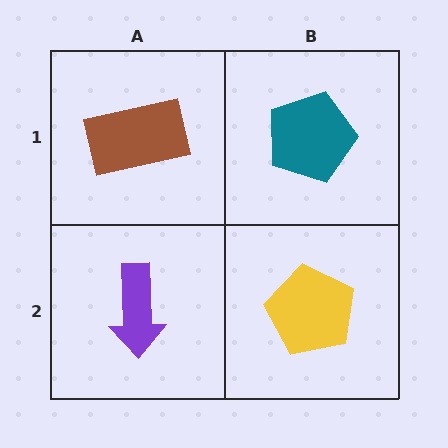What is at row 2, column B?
A yellow pentagon.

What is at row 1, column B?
A teal pentagon.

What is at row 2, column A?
A purple arrow.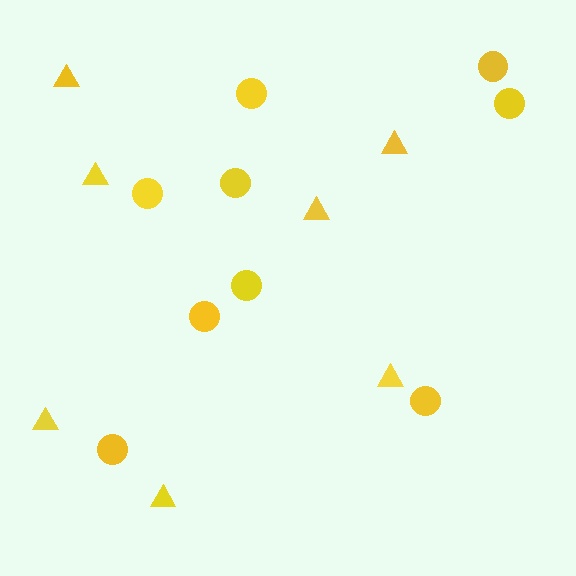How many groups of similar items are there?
There are 2 groups: one group of triangles (7) and one group of circles (9).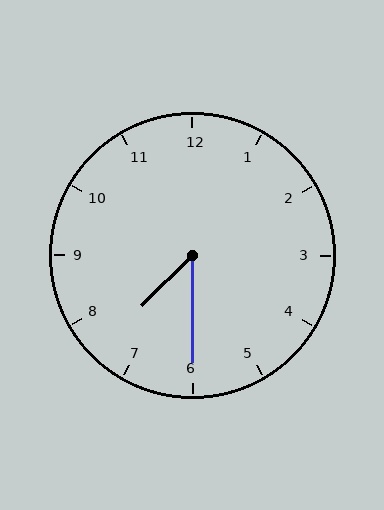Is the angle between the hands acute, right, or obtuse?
It is acute.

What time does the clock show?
7:30.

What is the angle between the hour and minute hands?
Approximately 45 degrees.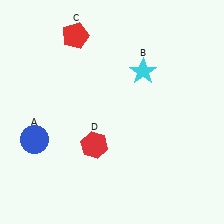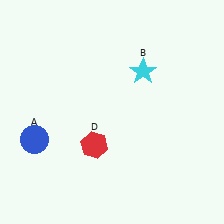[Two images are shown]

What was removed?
The red pentagon (C) was removed in Image 2.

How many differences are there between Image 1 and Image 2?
There is 1 difference between the two images.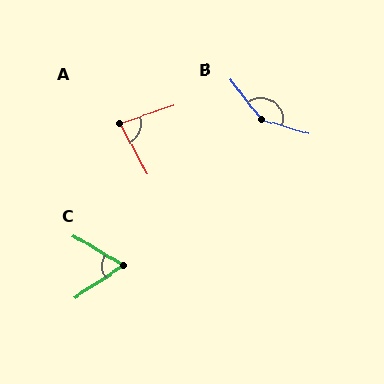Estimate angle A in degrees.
Approximately 80 degrees.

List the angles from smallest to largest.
C (64°), A (80°), B (145°).